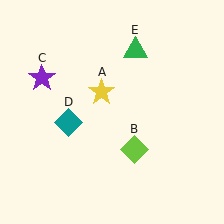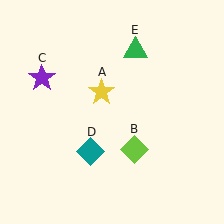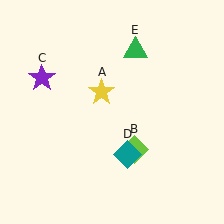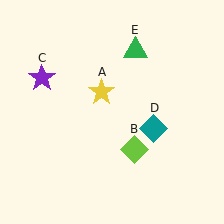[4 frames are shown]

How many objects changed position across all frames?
1 object changed position: teal diamond (object D).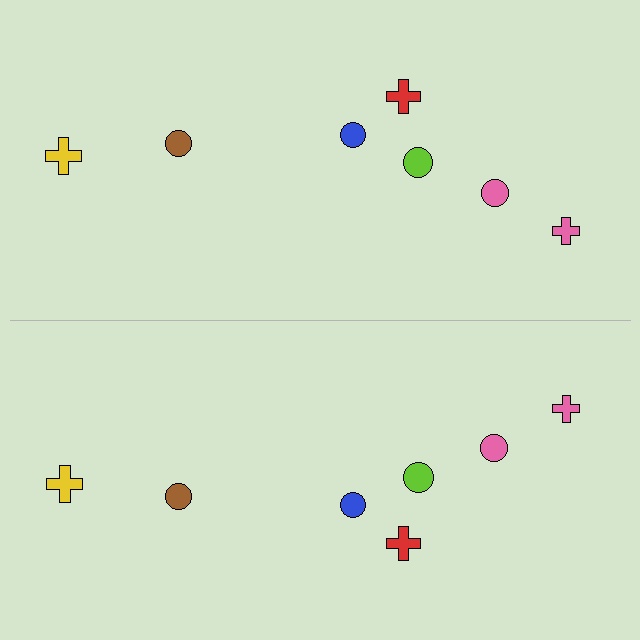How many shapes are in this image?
There are 14 shapes in this image.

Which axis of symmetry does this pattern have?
The pattern has a horizontal axis of symmetry running through the center of the image.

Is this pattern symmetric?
Yes, this pattern has bilateral (reflection) symmetry.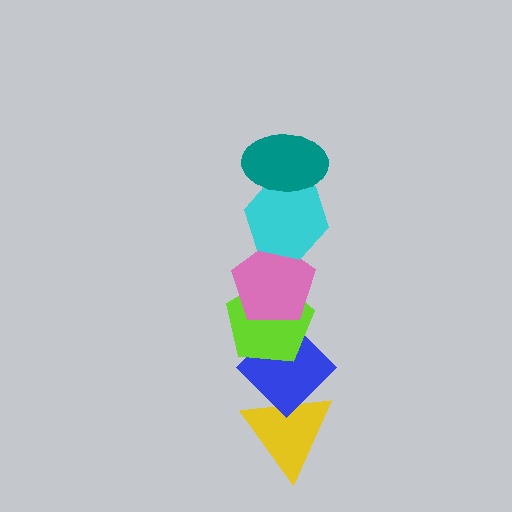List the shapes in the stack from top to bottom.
From top to bottom: the teal ellipse, the cyan hexagon, the pink pentagon, the lime pentagon, the blue diamond, the yellow triangle.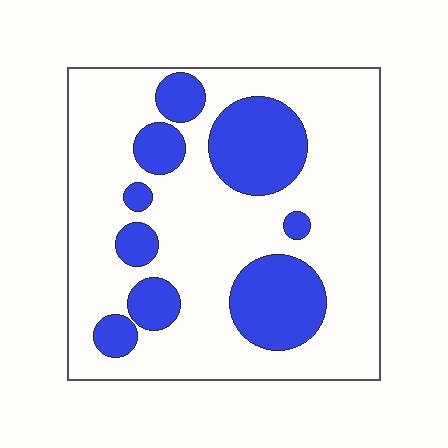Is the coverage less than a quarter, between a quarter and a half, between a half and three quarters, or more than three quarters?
Between a quarter and a half.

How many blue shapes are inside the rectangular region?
9.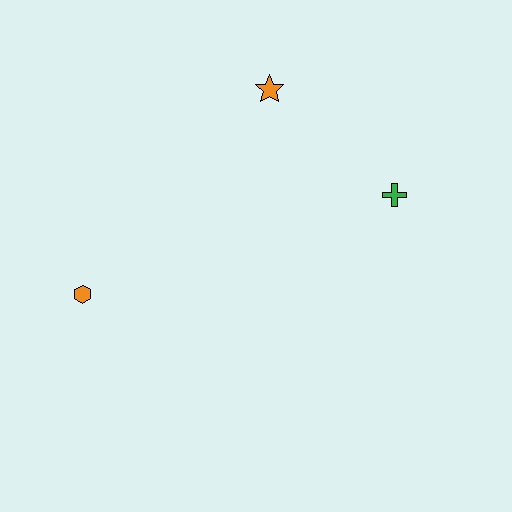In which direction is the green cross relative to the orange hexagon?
The green cross is to the right of the orange hexagon.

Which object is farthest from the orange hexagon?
The green cross is farthest from the orange hexagon.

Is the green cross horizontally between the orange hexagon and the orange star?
No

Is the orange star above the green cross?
Yes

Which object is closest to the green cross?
The orange star is closest to the green cross.